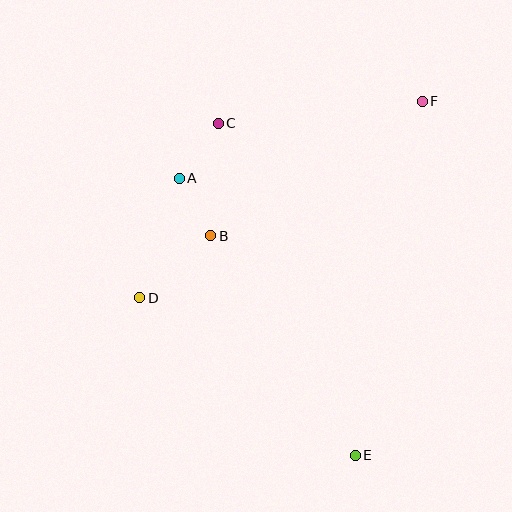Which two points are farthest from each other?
Points E and F are farthest from each other.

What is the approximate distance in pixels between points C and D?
The distance between C and D is approximately 191 pixels.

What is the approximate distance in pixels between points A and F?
The distance between A and F is approximately 255 pixels.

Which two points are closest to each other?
Points A and B are closest to each other.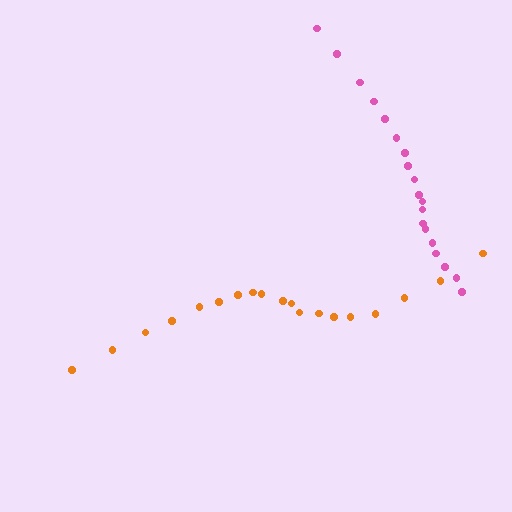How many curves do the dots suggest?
There are 2 distinct paths.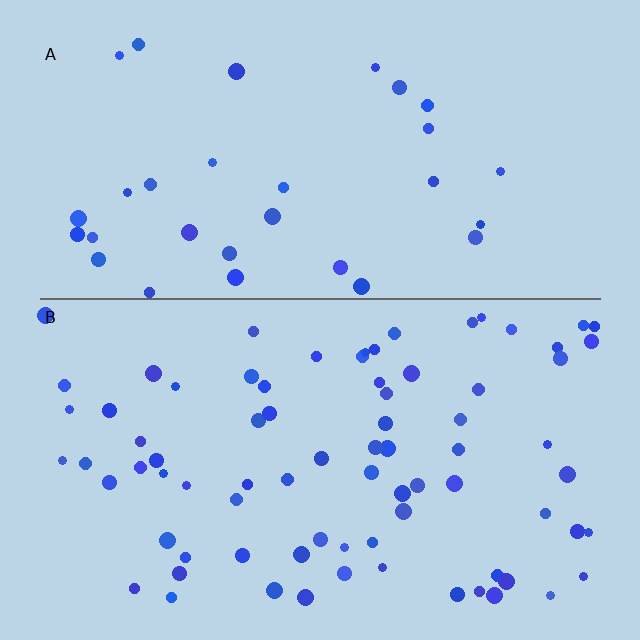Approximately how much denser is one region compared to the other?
Approximately 2.5× — region B over region A.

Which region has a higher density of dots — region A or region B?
B (the bottom).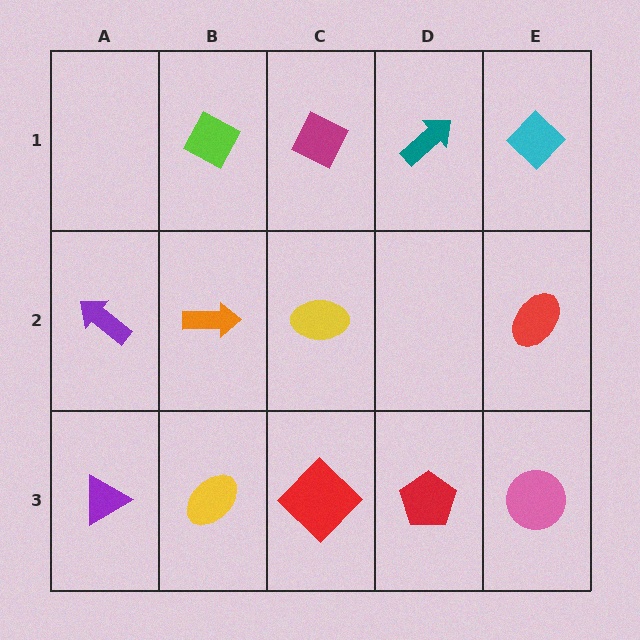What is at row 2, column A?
A purple arrow.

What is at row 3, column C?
A red diamond.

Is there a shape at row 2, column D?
No, that cell is empty.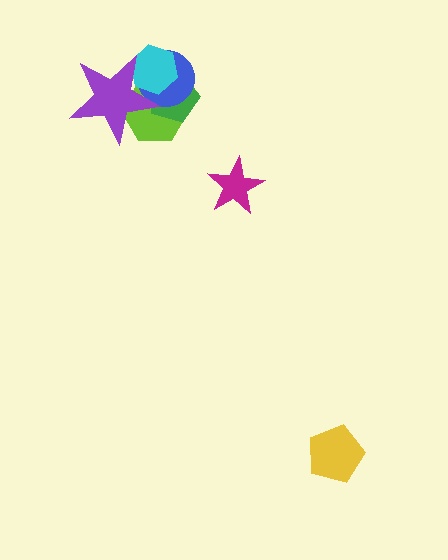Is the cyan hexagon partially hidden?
Yes, it is partially covered by another shape.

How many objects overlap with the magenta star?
0 objects overlap with the magenta star.